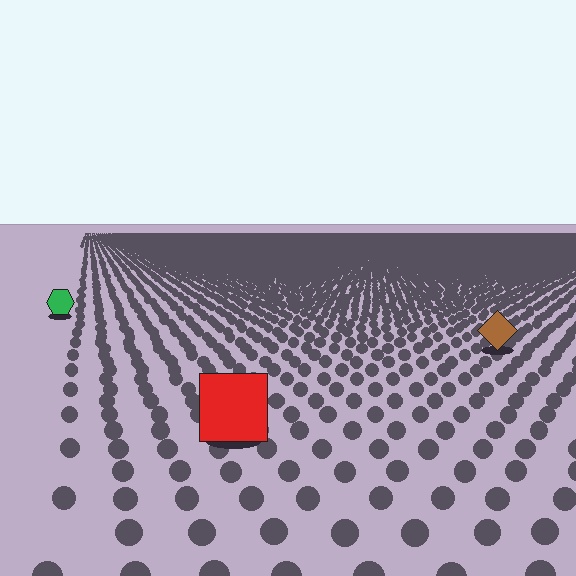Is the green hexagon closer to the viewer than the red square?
No. The red square is closer — you can tell from the texture gradient: the ground texture is coarser near it.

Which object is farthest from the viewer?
The green hexagon is farthest from the viewer. It appears smaller and the ground texture around it is denser.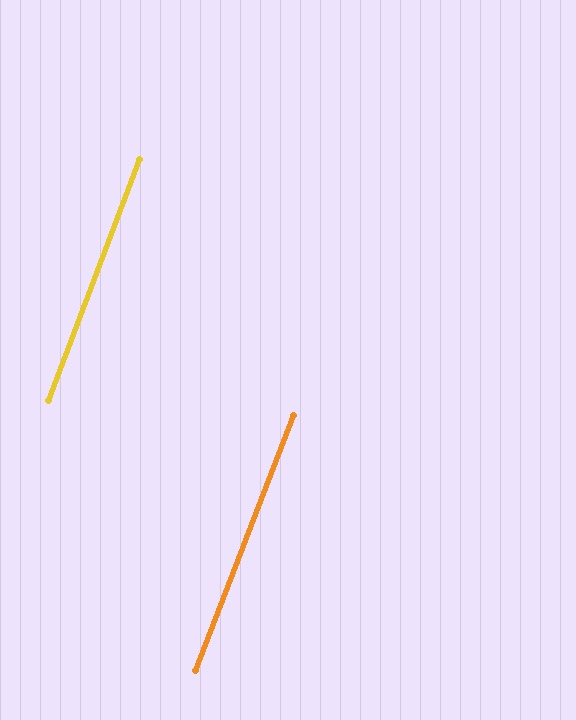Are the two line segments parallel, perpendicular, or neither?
Parallel — their directions differ by only 0.3°.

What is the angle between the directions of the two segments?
Approximately 0 degrees.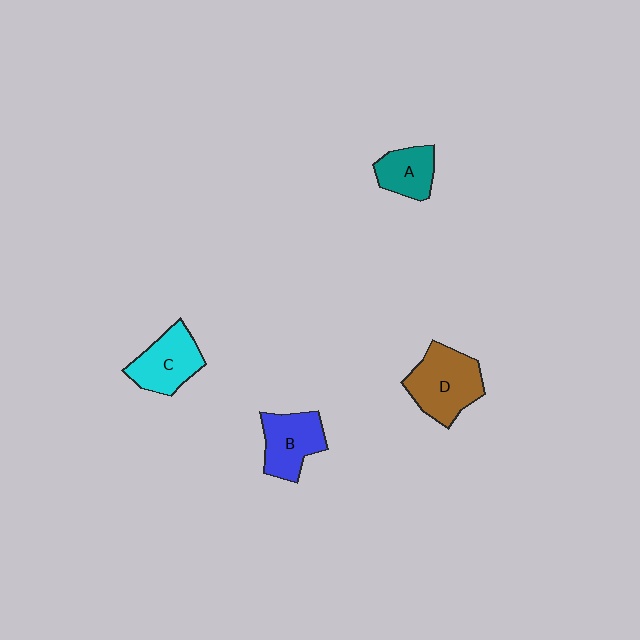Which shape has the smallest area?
Shape A (teal).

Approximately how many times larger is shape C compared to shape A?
Approximately 1.3 times.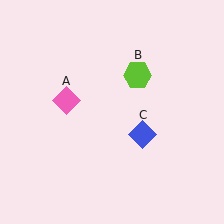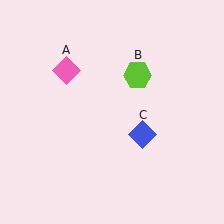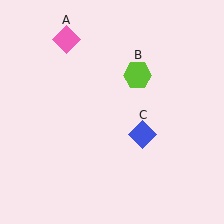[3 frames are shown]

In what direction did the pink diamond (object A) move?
The pink diamond (object A) moved up.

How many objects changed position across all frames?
1 object changed position: pink diamond (object A).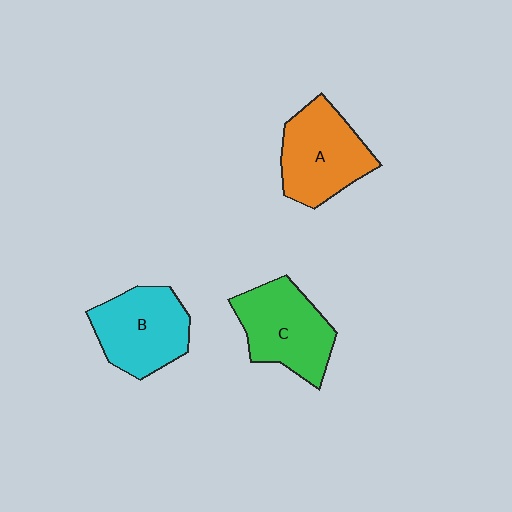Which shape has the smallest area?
Shape B (cyan).